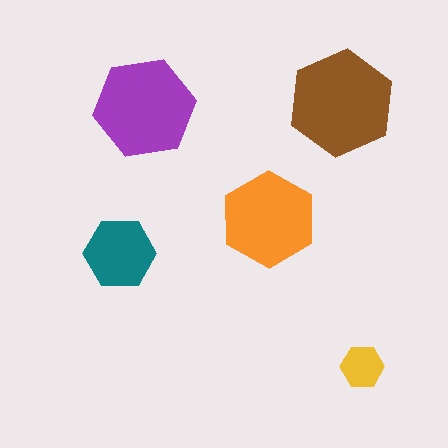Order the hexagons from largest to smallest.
the brown one, the purple one, the orange one, the teal one, the yellow one.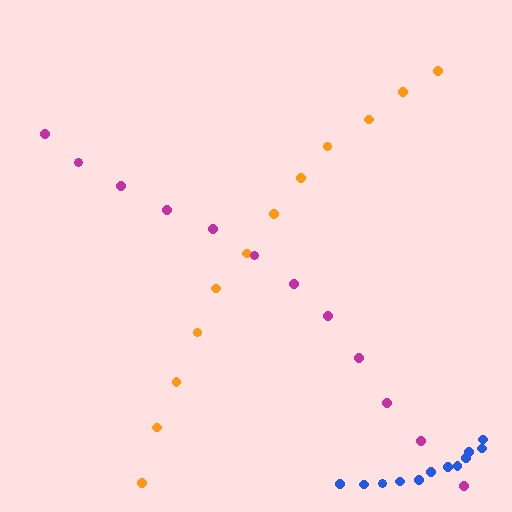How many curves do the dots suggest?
There are 3 distinct paths.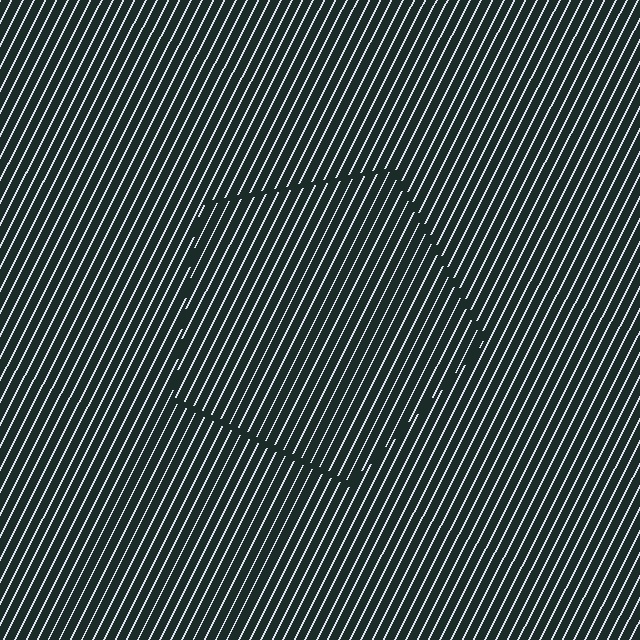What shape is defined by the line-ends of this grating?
An illusory pentagon. The interior of the shape contains the same grating, shifted by half a period — the contour is defined by the phase discontinuity where line-ends from the inner and outer gratings abut.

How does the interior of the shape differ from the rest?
The interior of the shape contains the same grating, shifted by half a period — the contour is defined by the phase discontinuity where line-ends from the inner and outer gratings abut.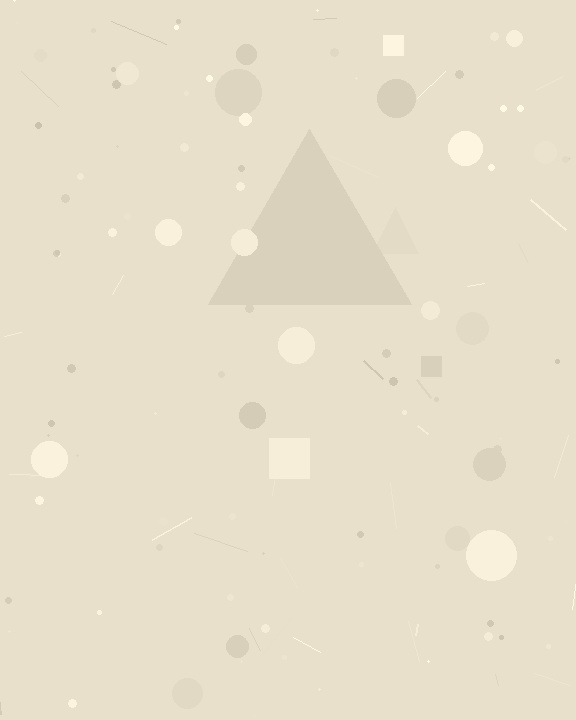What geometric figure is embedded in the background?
A triangle is embedded in the background.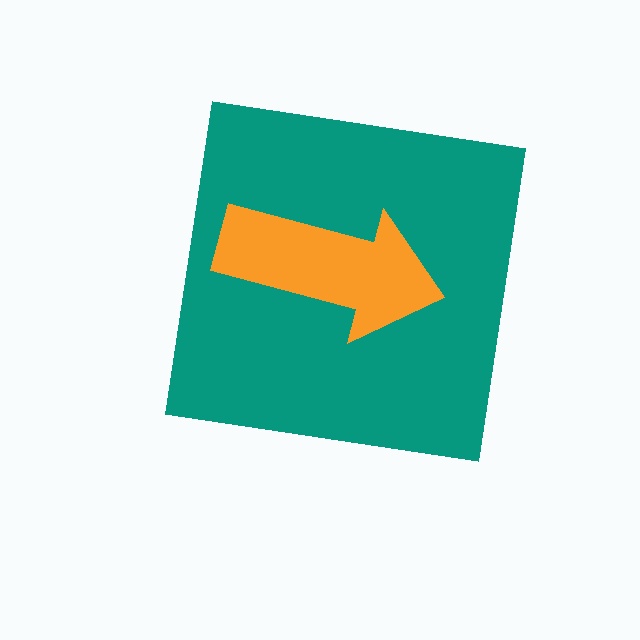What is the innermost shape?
The orange arrow.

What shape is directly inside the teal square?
The orange arrow.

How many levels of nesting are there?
2.